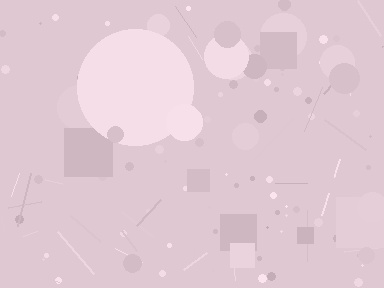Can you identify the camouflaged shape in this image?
The camouflaged shape is a circle.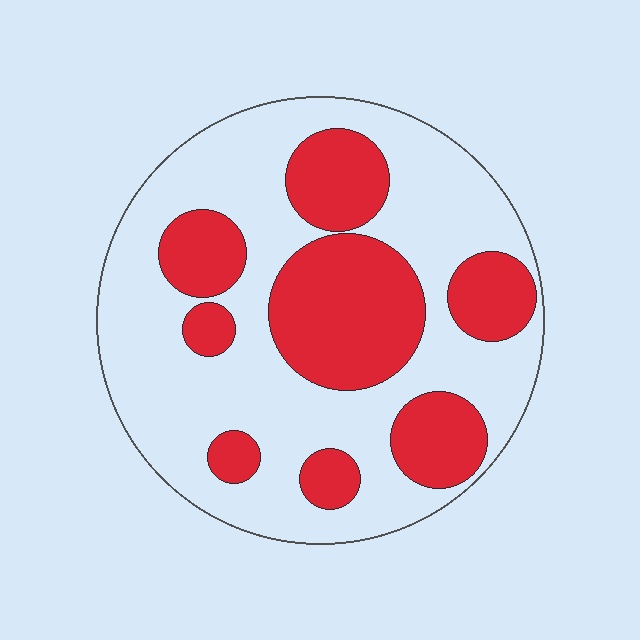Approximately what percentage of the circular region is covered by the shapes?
Approximately 35%.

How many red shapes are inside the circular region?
8.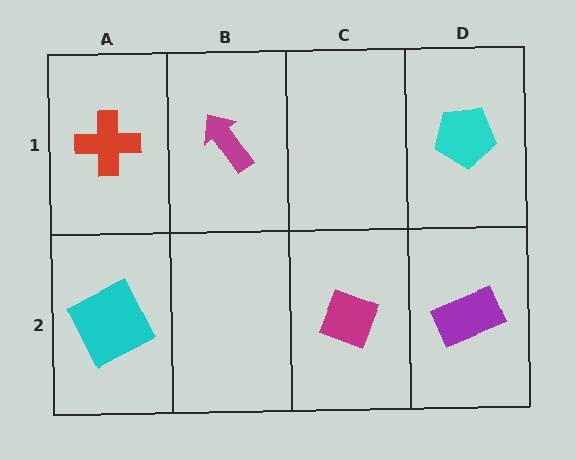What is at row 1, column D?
A cyan pentagon.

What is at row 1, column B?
A magenta arrow.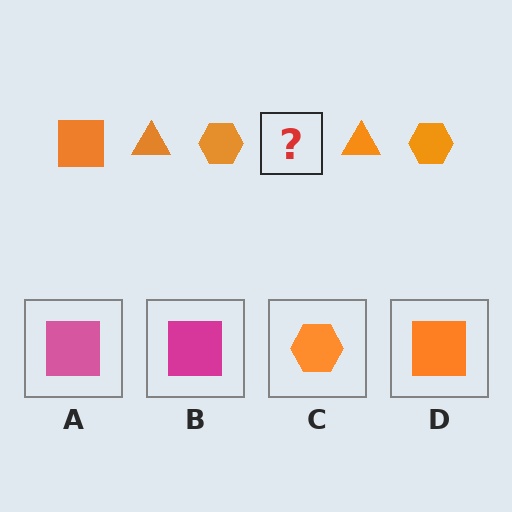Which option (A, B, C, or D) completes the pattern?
D.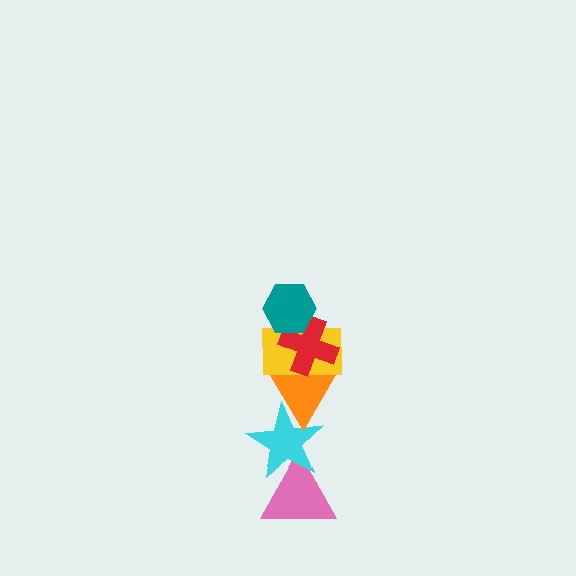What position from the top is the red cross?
The red cross is 2nd from the top.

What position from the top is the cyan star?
The cyan star is 5th from the top.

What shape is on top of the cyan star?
The orange triangle is on top of the cyan star.